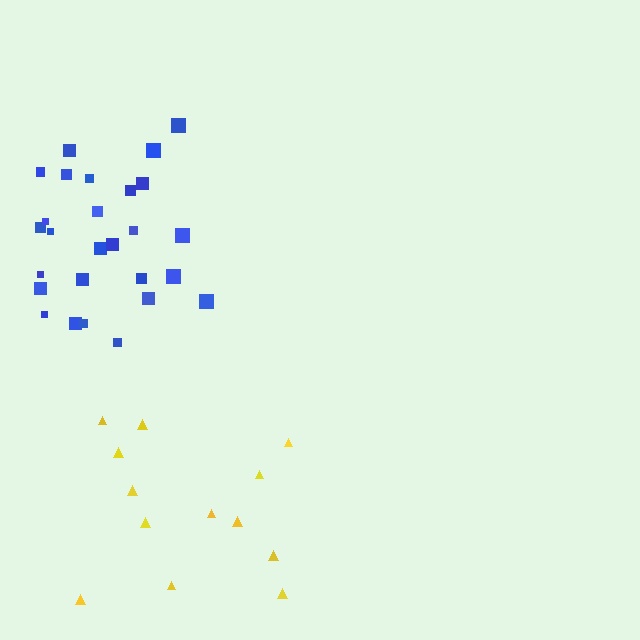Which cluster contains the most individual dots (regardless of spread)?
Blue (29).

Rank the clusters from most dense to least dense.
blue, yellow.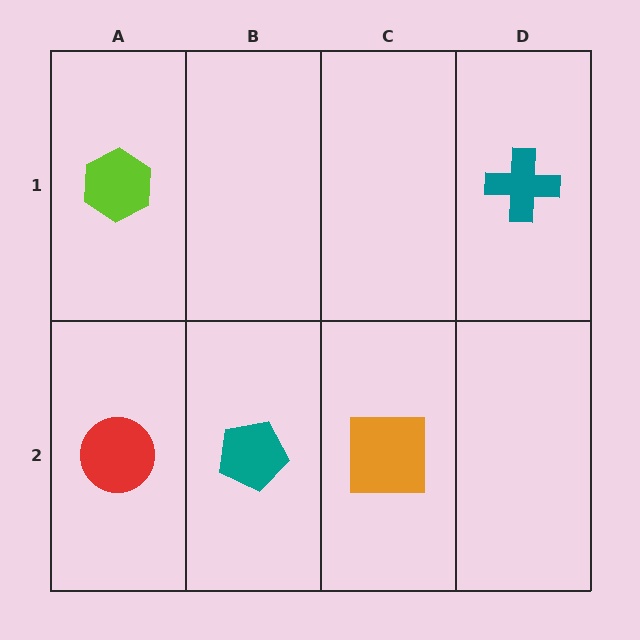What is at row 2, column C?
An orange square.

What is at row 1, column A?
A lime hexagon.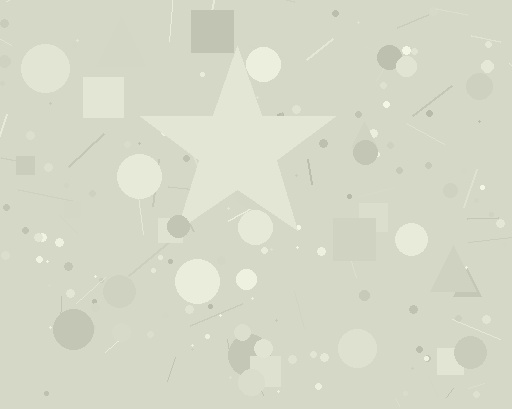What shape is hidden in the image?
A star is hidden in the image.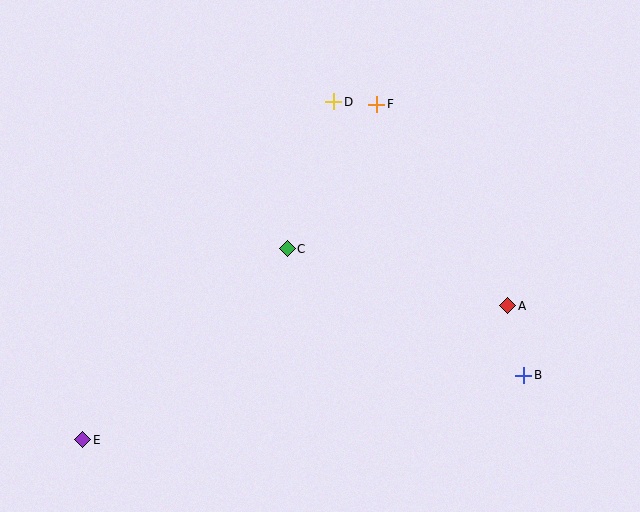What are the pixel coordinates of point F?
Point F is at (377, 104).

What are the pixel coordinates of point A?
Point A is at (508, 306).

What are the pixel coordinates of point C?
Point C is at (287, 249).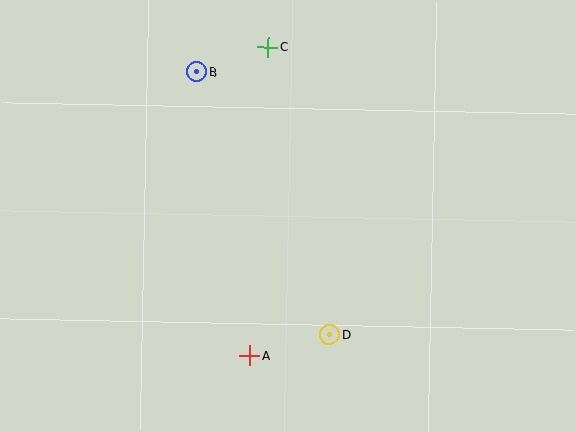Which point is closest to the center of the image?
Point D at (329, 335) is closest to the center.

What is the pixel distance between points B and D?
The distance between B and D is 294 pixels.